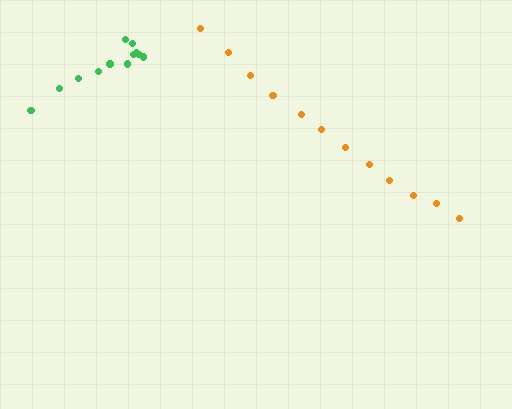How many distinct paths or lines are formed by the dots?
There are 2 distinct paths.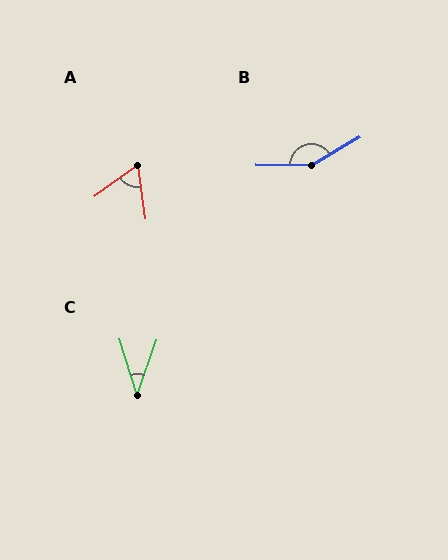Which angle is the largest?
B, at approximately 149 degrees.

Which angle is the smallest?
C, at approximately 37 degrees.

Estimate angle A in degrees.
Approximately 62 degrees.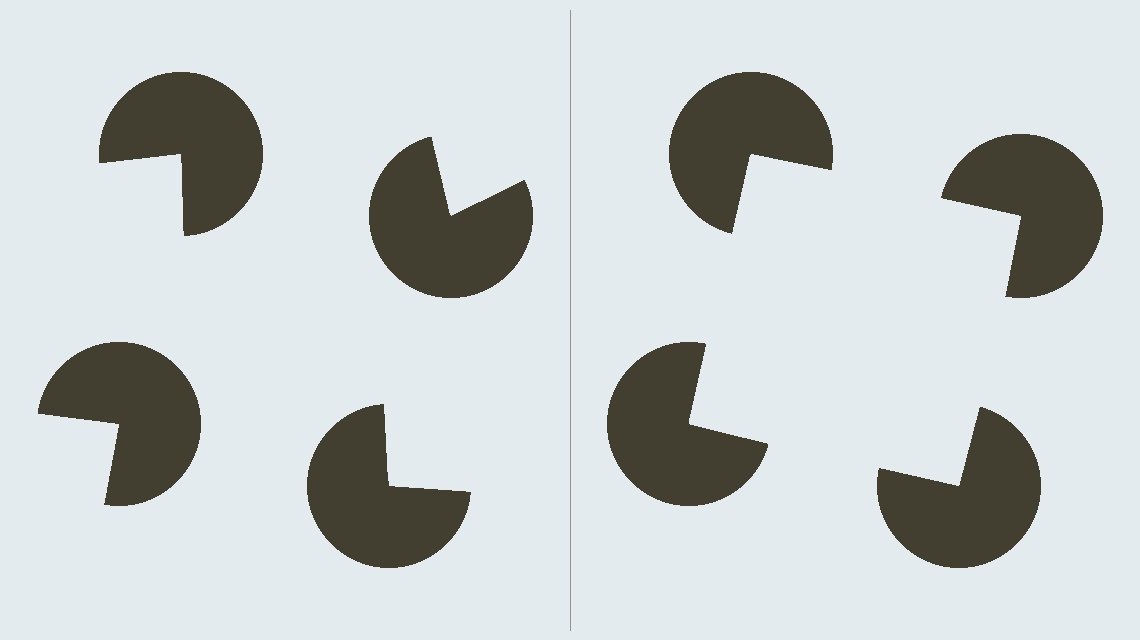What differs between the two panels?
The pac-man discs are positioned identically on both sides; only the wedge orientations differ. On the right they align to a square; on the left they are misaligned.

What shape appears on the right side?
An illusory square.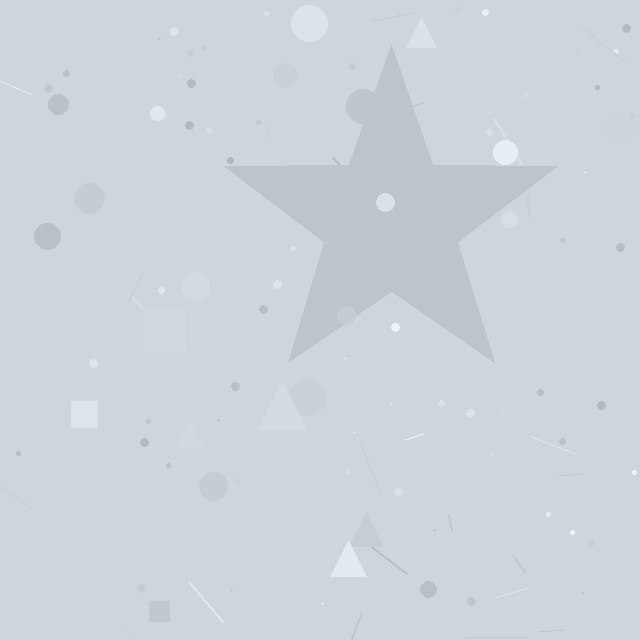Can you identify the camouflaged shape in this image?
The camouflaged shape is a star.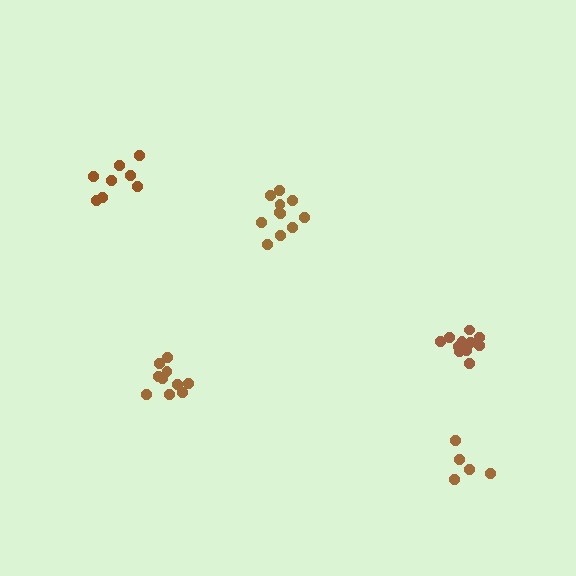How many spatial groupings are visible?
There are 5 spatial groupings.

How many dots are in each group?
Group 1: 11 dots, Group 2: 10 dots, Group 3: 9 dots, Group 4: 11 dots, Group 5: 5 dots (46 total).